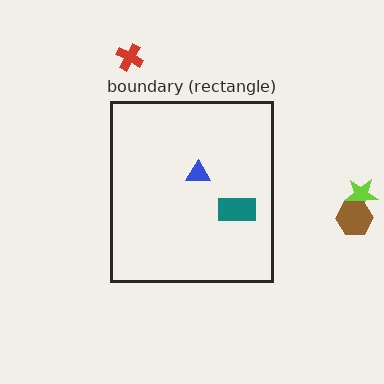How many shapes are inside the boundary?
2 inside, 3 outside.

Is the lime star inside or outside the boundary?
Outside.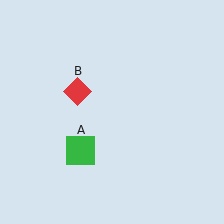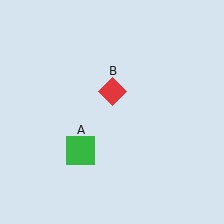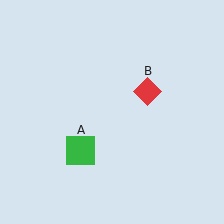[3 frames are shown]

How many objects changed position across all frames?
1 object changed position: red diamond (object B).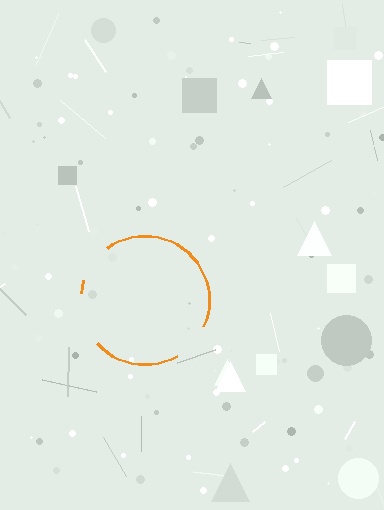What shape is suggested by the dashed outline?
The dashed outline suggests a circle.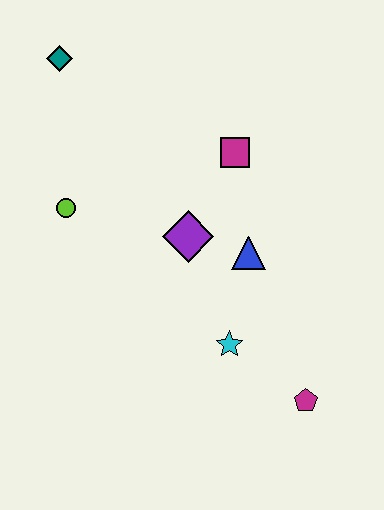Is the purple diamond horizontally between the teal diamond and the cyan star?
Yes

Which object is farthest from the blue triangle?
The teal diamond is farthest from the blue triangle.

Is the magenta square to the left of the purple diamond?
No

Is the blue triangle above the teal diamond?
No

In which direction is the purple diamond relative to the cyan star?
The purple diamond is above the cyan star.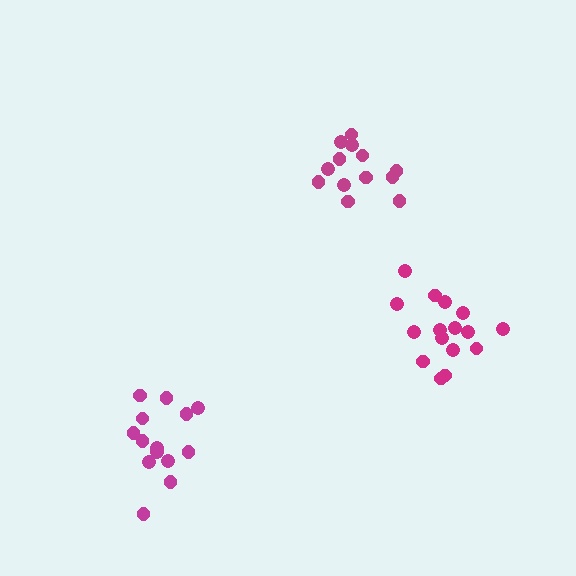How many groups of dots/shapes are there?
There are 3 groups.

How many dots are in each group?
Group 1: 16 dots, Group 2: 13 dots, Group 3: 14 dots (43 total).